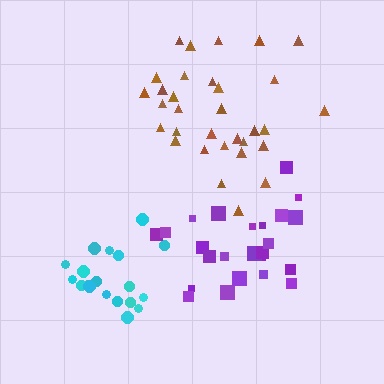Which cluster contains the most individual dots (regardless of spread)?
Brown (32).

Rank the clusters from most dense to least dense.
cyan, purple, brown.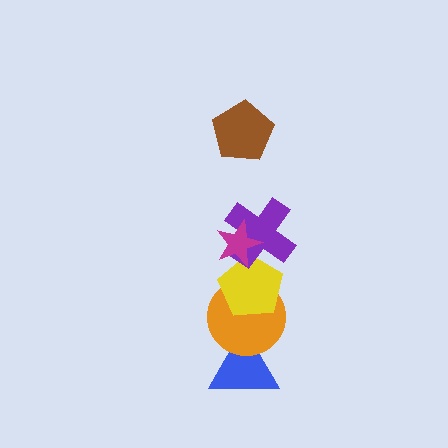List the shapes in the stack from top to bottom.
From top to bottom: the brown pentagon, the magenta star, the purple cross, the yellow pentagon, the orange circle, the blue triangle.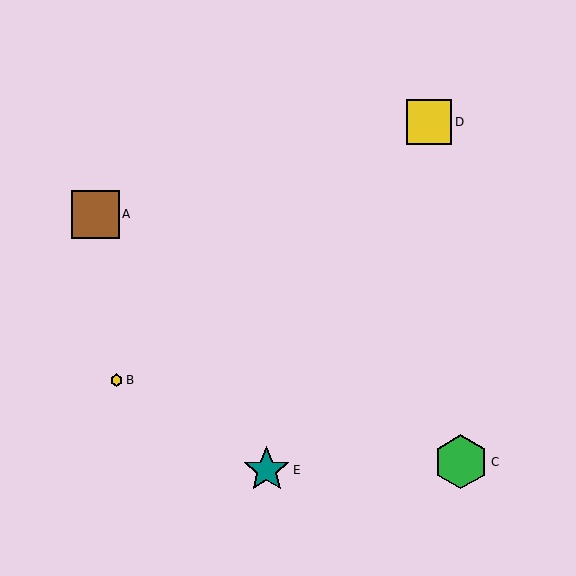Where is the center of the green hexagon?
The center of the green hexagon is at (461, 462).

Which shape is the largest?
The green hexagon (labeled C) is the largest.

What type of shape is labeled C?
Shape C is a green hexagon.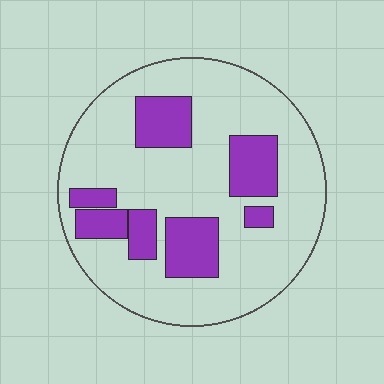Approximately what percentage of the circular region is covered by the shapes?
Approximately 25%.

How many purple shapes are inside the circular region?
7.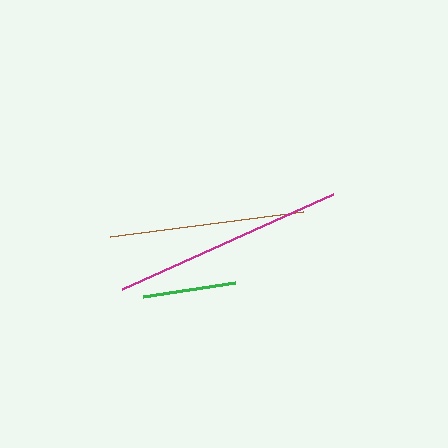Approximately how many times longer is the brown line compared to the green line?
The brown line is approximately 2.1 times the length of the green line.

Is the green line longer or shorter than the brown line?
The brown line is longer than the green line.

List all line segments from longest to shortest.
From longest to shortest: magenta, brown, green.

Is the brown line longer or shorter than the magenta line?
The magenta line is longer than the brown line.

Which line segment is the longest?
The magenta line is the longest at approximately 232 pixels.